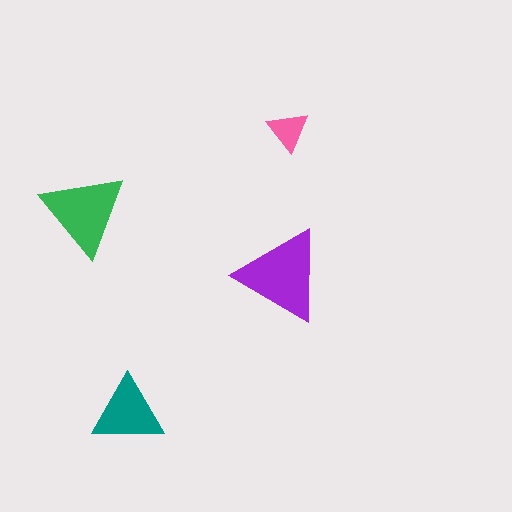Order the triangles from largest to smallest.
the purple one, the green one, the teal one, the pink one.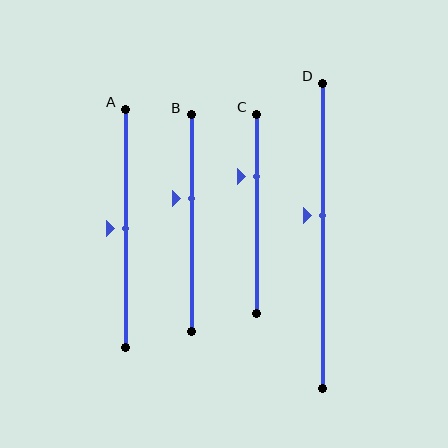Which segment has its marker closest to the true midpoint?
Segment A has its marker closest to the true midpoint.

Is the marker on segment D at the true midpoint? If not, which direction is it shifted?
No, the marker on segment D is shifted upward by about 7% of the segment length.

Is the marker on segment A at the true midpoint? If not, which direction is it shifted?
Yes, the marker on segment A is at the true midpoint.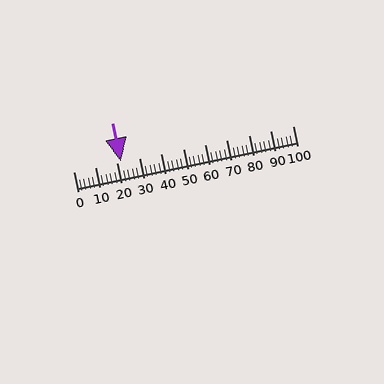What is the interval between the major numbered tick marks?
The major tick marks are spaced 10 units apart.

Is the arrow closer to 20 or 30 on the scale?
The arrow is closer to 20.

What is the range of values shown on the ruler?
The ruler shows values from 0 to 100.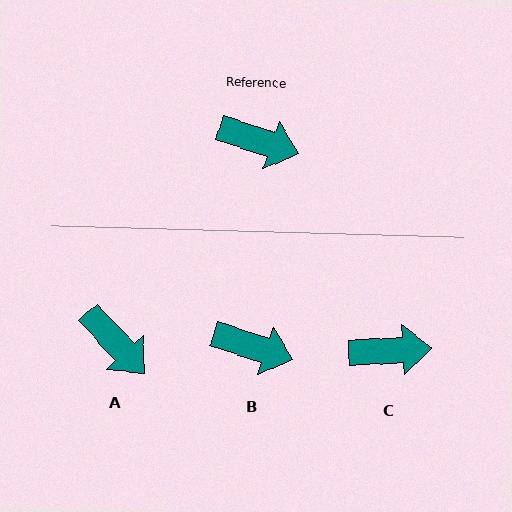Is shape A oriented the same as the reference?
No, it is off by about 29 degrees.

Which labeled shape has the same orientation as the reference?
B.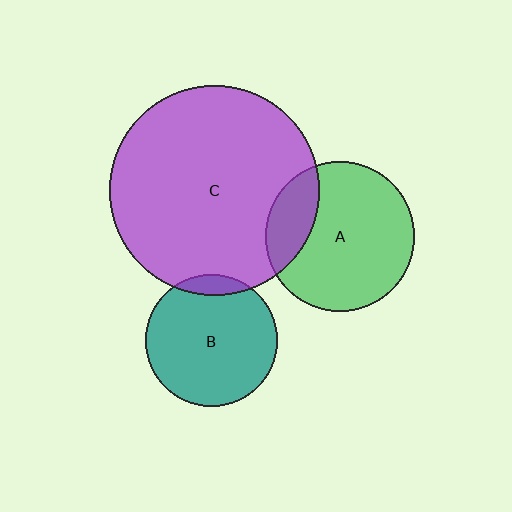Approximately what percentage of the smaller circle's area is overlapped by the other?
Approximately 10%.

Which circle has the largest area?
Circle C (purple).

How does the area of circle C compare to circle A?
Approximately 2.0 times.